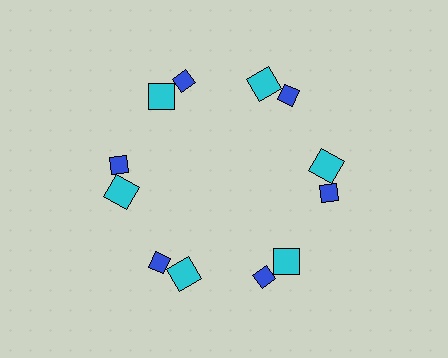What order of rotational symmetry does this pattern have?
This pattern has 6-fold rotational symmetry.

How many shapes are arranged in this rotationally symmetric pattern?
There are 12 shapes, arranged in 6 groups of 2.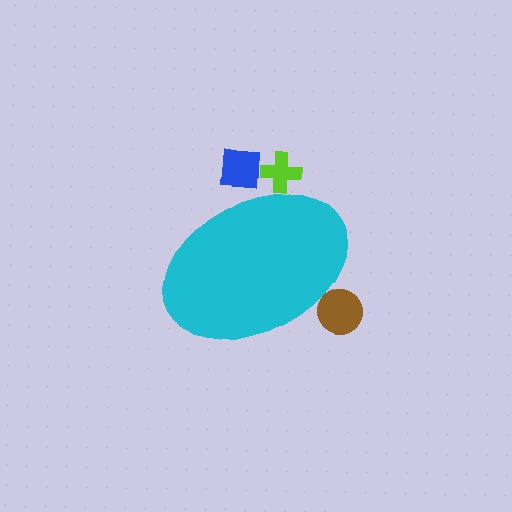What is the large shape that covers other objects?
A cyan ellipse.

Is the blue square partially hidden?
Yes, the blue square is partially hidden behind the cyan ellipse.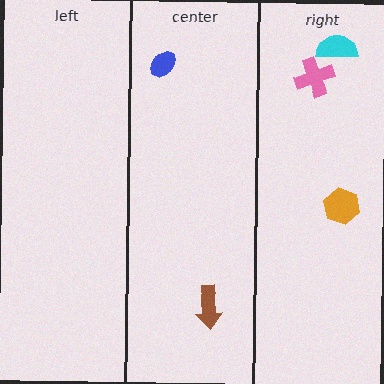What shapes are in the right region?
The orange hexagon, the pink cross, the cyan semicircle.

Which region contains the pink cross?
The right region.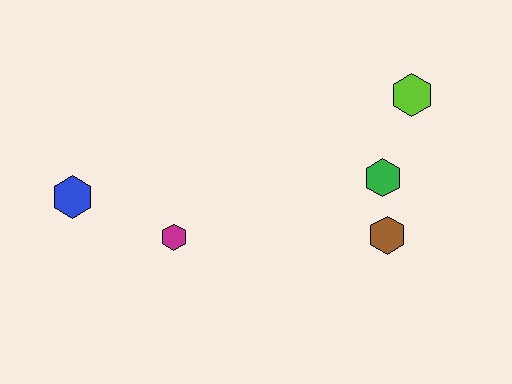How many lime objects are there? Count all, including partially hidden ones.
There is 1 lime object.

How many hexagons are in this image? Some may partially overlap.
There are 5 hexagons.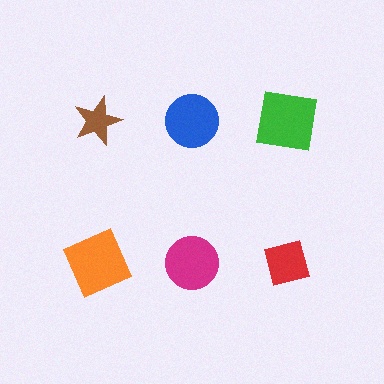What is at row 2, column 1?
An orange square.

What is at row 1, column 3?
A green square.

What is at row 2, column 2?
A magenta circle.